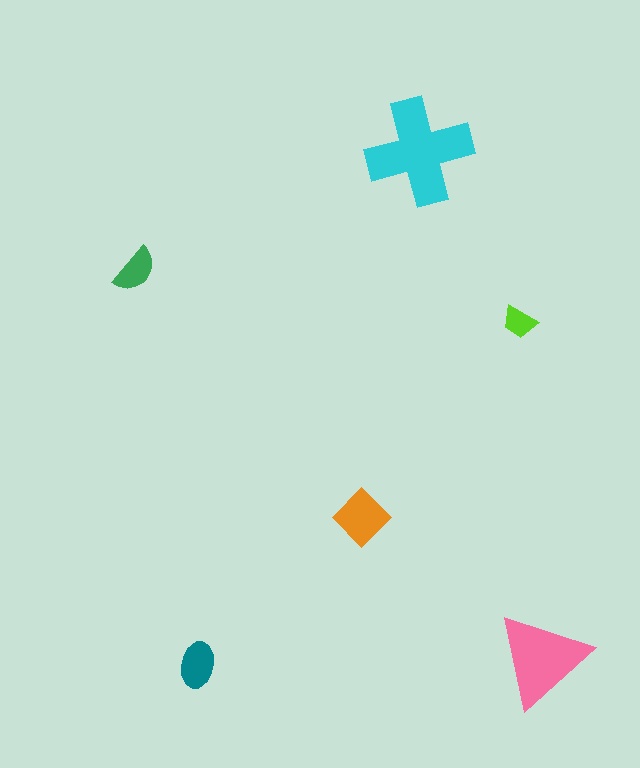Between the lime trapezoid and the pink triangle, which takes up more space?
The pink triangle.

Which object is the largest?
The cyan cross.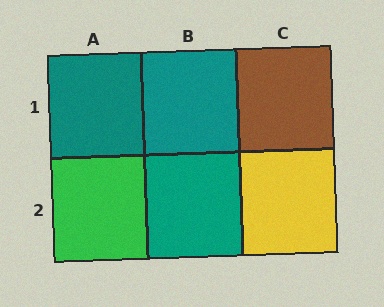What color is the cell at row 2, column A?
Green.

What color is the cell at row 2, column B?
Teal.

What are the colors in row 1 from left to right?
Teal, teal, brown.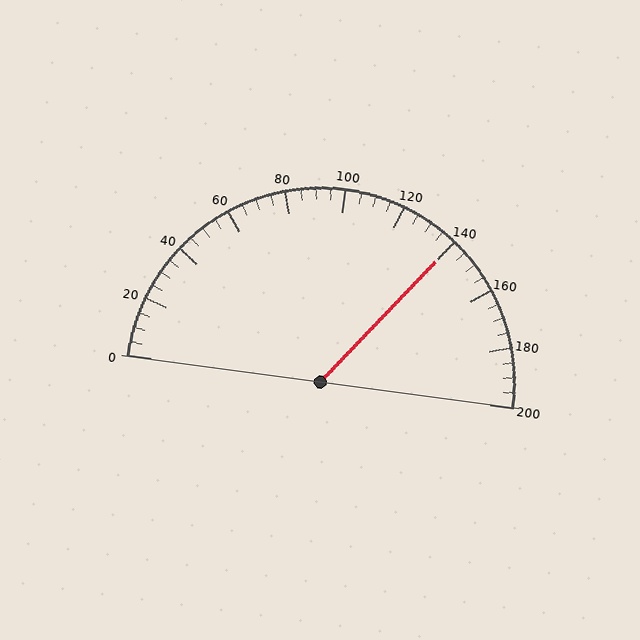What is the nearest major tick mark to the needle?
The nearest major tick mark is 140.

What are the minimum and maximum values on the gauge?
The gauge ranges from 0 to 200.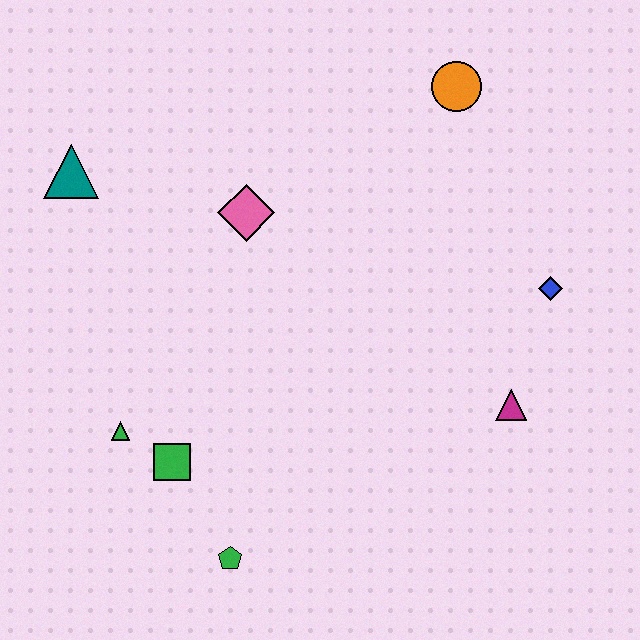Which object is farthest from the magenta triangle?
The teal triangle is farthest from the magenta triangle.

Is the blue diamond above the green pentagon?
Yes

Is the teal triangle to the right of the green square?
No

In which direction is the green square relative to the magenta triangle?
The green square is to the left of the magenta triangle.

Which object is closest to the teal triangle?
The pink diamond is closest to the teal triangle.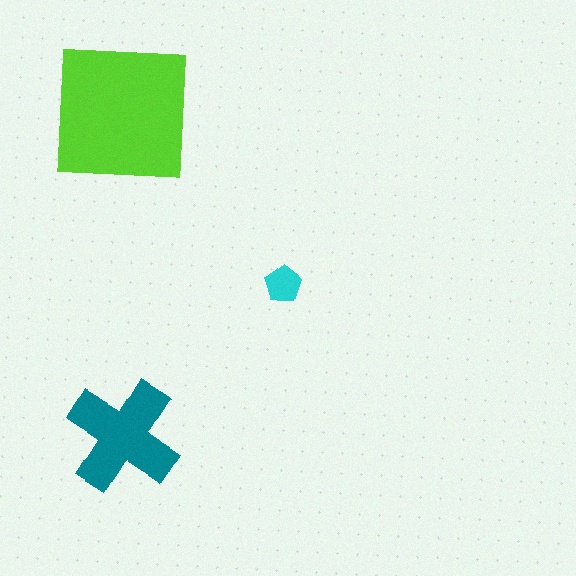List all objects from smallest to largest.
The cyan pentagon, the teal cross, the lime square.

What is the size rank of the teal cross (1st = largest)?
2nd.